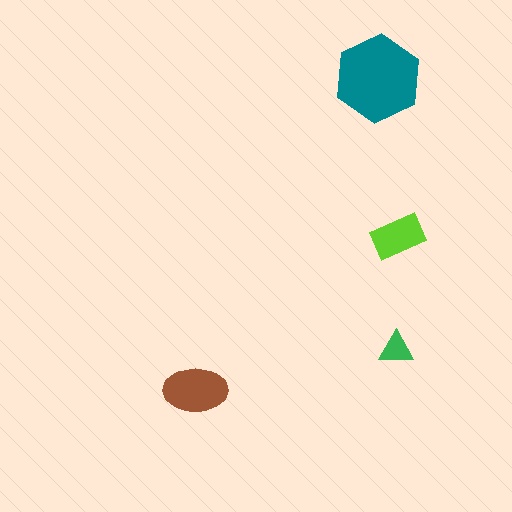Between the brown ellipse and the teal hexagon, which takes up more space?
The teal hexagon.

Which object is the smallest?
The green triangle.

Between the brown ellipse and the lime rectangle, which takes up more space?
The brown ellipse.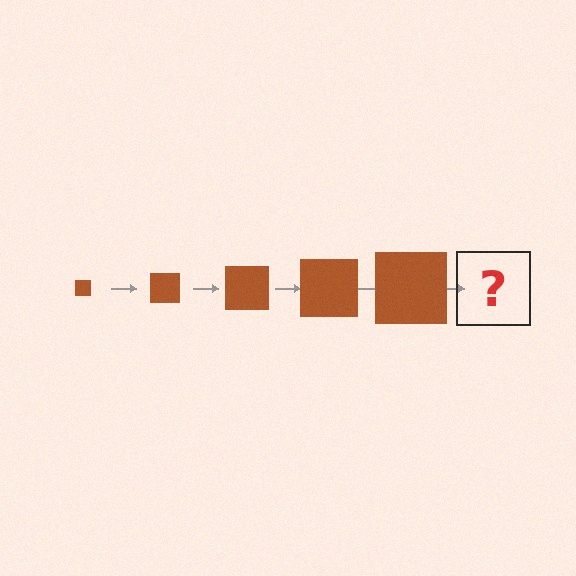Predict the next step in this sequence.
The next step is a brown square, larger than the previous one.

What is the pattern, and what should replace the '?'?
The pattern is that the square gets progressively larger each step. The '?' should be a brown square, larger than the previous one.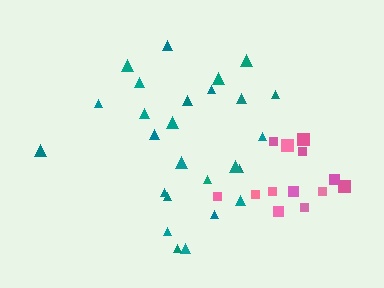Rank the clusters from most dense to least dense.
pink, teal.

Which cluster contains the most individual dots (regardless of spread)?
Teal (26).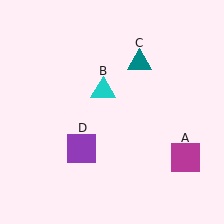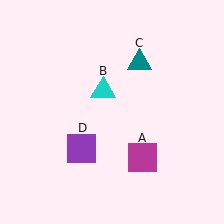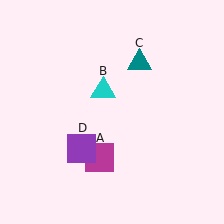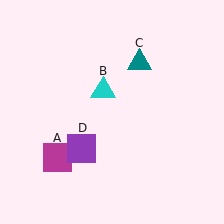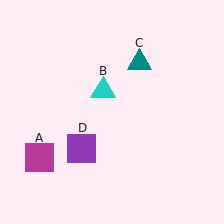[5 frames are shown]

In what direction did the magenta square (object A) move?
The magenta square (object A) moved left.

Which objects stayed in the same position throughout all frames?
Cyan triangle (object B) and teal triangle (object C) and purple square (object D) remained stationary.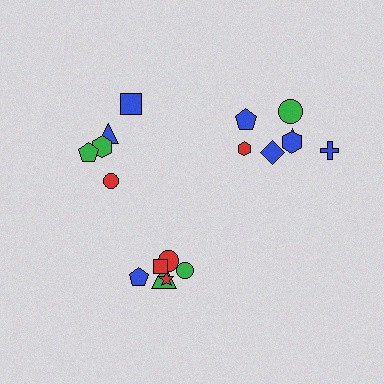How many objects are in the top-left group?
There are 5 objects.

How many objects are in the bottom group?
There are 6 objects.